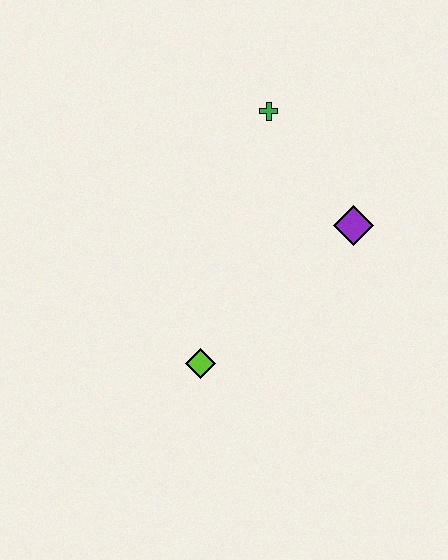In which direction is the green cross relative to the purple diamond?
The green cross is above the purple diamond.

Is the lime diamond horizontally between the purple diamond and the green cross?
No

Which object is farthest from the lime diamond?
The green cross is farthest from the lime diamond.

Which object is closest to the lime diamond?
The purple diamond is closest to the lime diamond.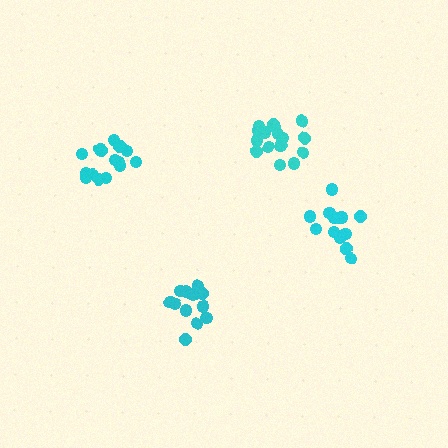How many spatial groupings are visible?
There are 4 spatial groupings.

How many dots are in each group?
Group 1: 15 dots, Group 2: 15 dots, Group 3: 17 dots, Group 4: 15 dots (62 total).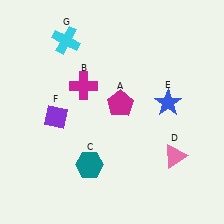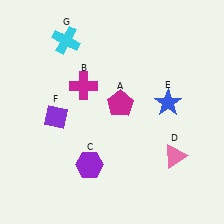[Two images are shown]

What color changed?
The hexagon (C) changed from teal in Image 1 to purple in Image 2.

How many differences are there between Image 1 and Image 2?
There is 1 difference between the two images.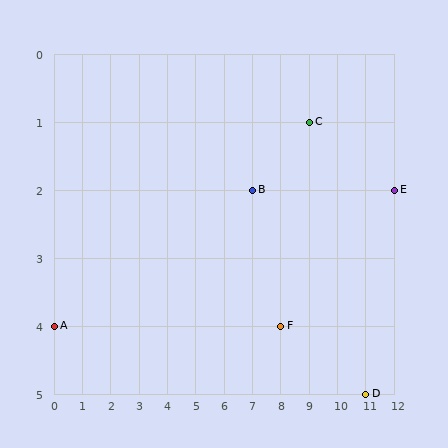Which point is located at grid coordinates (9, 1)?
Point C is at (9, 1).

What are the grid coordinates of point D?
Point D is at grid coordinates (11, 5).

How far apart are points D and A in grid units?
Points D and A are 11 columns and 1 row apart (about 11.0 grid units diagonally).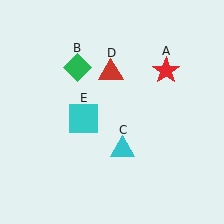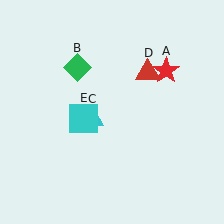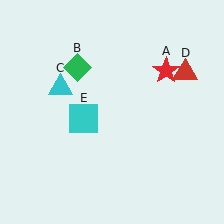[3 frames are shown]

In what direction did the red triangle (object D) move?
The red triangle (object D) moved right.